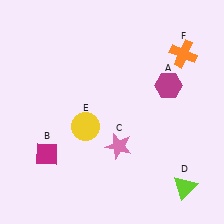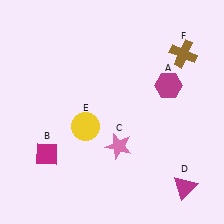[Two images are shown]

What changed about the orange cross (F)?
In Image 1, F is orange. In Image 2, it changed to brown.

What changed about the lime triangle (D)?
In Image 1, D is lime. In Image 2, it changed to magenta.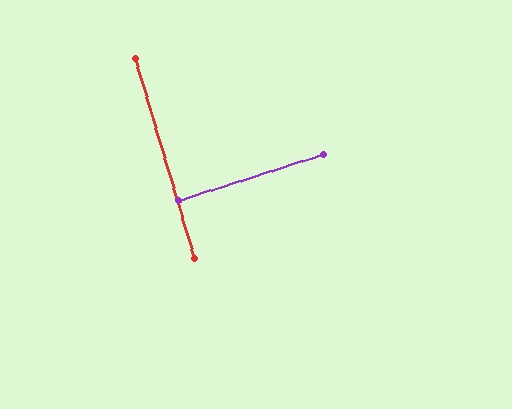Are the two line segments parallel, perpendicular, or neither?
Perpendicular — they meet at approximately 89°.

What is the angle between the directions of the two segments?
Approximately 89 degrees.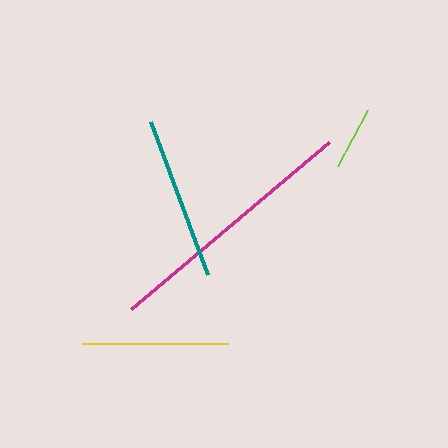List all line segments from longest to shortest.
From longest to shortest: magenta, teal, yellow, lime.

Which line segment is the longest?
The magenta line is the longest at approximately 259 pixels.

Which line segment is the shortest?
The lime line is the shortest at approximately 63 pixels.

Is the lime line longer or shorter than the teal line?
The teal line is longer than the lime line.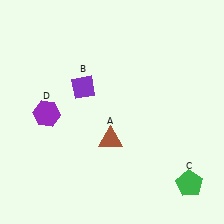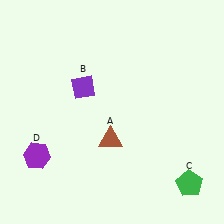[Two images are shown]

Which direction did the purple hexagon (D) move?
The purple hexagon (D) moved down.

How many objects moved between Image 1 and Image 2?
1 object moved between the two images.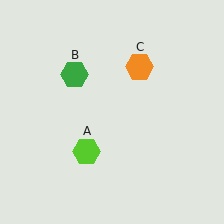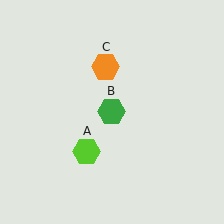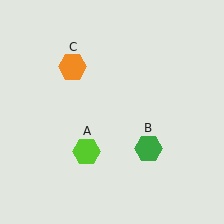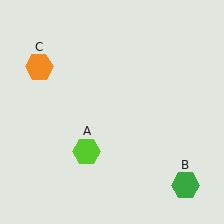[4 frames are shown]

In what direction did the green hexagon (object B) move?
The green hexagon (object B) moved down and to the right.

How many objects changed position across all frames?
2 objects changed position: green hexagon (object B), orange hexagon (object C).